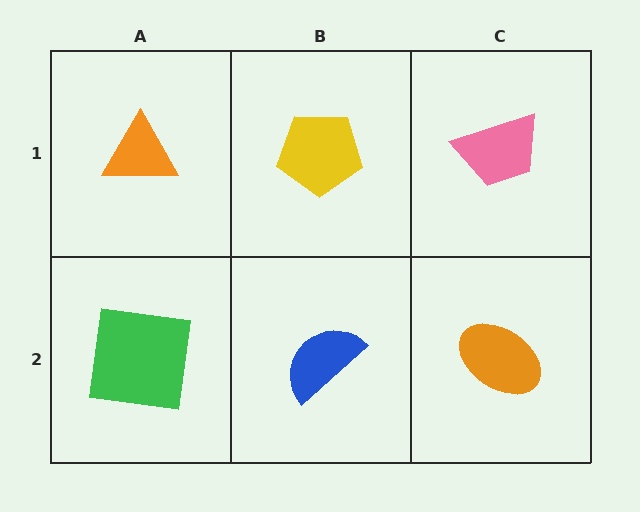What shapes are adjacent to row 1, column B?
A blue semicircle (row 2, column B), an orange triangle (row 1, column A), a pink trapezoid (row 1, column C).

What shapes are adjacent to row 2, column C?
A pink trapezoid (row 1, column C), a blue semicircle (row 2, column B).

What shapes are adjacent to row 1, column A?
A green square (row 2, column A), a yellow pentagon (row 1, column B).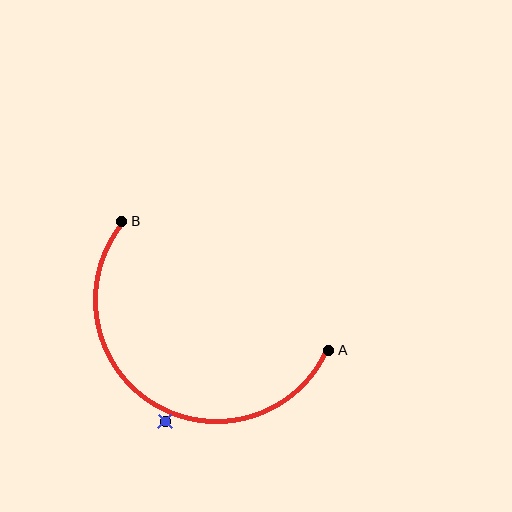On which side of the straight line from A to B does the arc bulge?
The arc bulges below the straight line connecting A and B.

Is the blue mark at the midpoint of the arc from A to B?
No — the blue mark does not lie on the arc at all. It sits slightly outside the curve.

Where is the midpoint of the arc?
The arc midpoint is the point on the curve farthest from the straight line joining A and B. It sits below that line.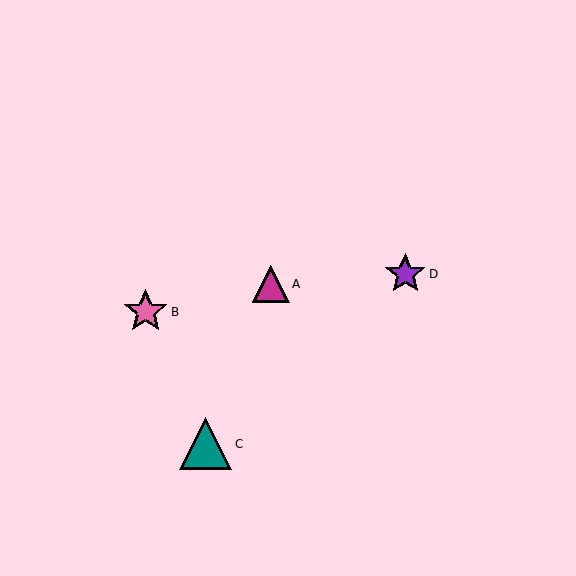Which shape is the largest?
The teal triangle (labeled C) is the largest.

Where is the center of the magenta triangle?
The center of the magenta triangle is at (271, 284).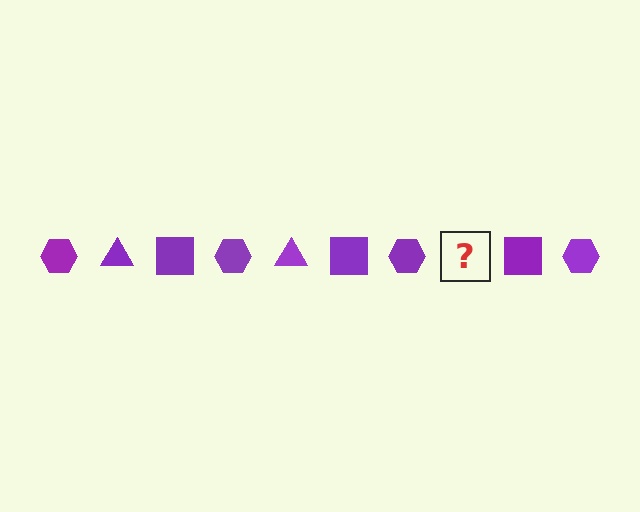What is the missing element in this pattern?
The missing element is a purple triangle.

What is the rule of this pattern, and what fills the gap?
The rule is that the pattern cycles through hexagon, triangle, square shapes in purple. The gap should be filled with a purple triangle.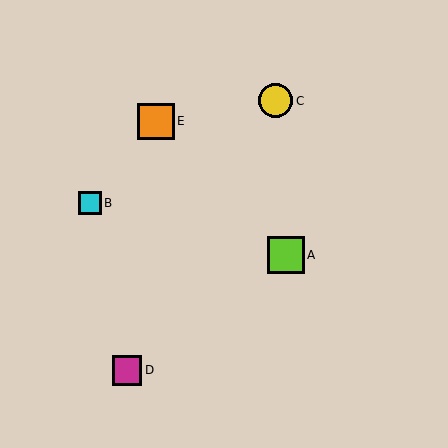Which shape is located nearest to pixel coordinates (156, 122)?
The orange square (labeled E) at (156, 122) is nearest to that location.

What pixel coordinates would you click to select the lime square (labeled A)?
Click at (286, 255) to select the lime square A.